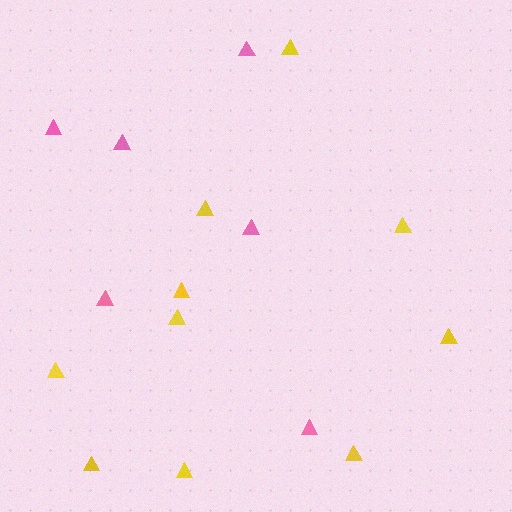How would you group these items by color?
There are 2 groups: one group of pink triangles (6) and one group of yellow triangles (10).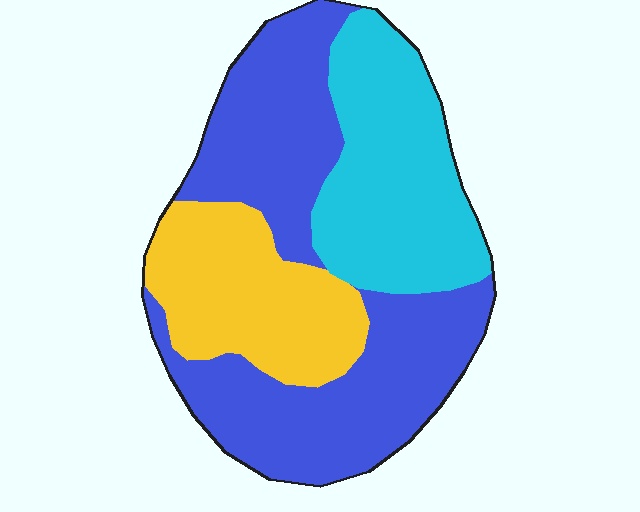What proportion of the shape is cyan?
Cyan takes up about one quarter (1/4) of the shape.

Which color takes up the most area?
Blue, at roughly 50%.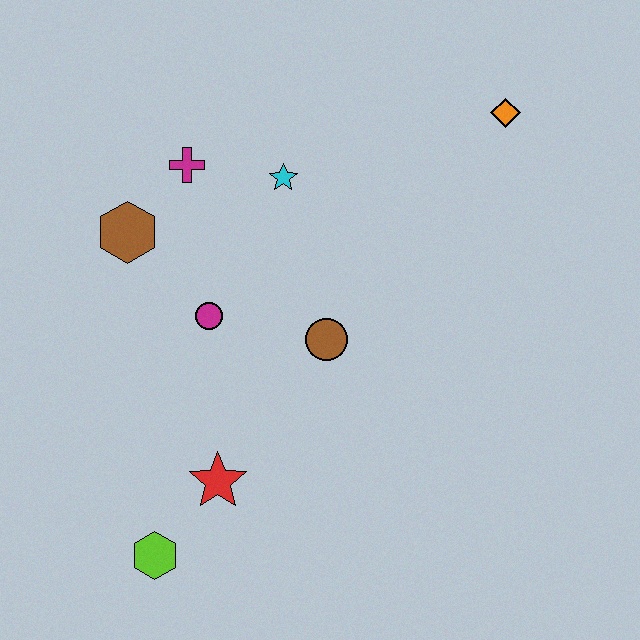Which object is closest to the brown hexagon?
The magenta cross is closest to the brown hexagon.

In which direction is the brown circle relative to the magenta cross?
The brown circle is below the magenta cross.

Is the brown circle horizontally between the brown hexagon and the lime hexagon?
No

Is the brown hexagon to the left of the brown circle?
Yes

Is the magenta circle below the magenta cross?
Yes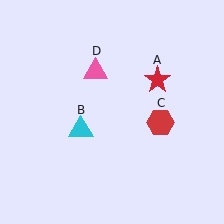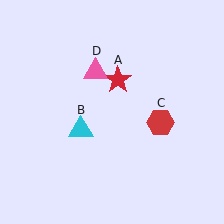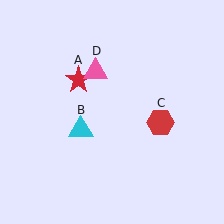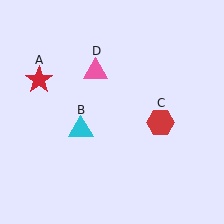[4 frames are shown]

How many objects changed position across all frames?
1 object changed position: red star (object A).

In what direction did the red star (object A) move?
The red star (object A) moved left.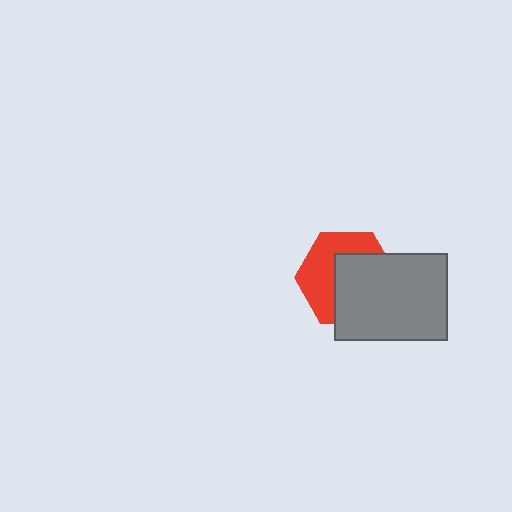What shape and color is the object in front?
The object in front is a gray rectangle.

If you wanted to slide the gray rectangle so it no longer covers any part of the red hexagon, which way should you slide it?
Slide it toward the lower-right — that is the most direct way to separate the two shapes.